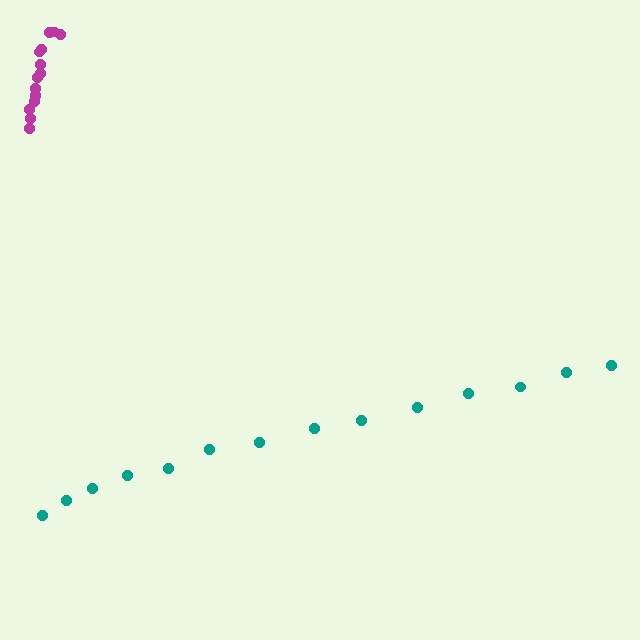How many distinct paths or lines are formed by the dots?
There are 2 distinct paths.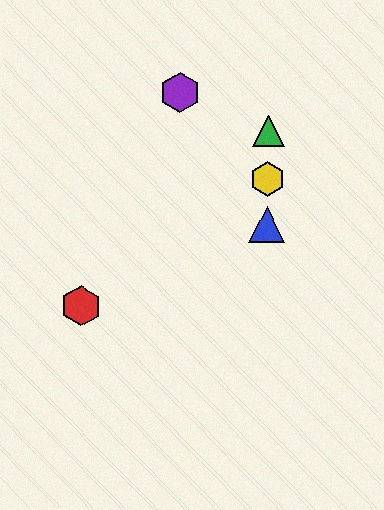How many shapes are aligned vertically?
3 shapes (the blue triangle, the green triangle, the yellow hexagon) are aligned vertically.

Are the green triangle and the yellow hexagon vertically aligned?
Yes, both are at x≈268.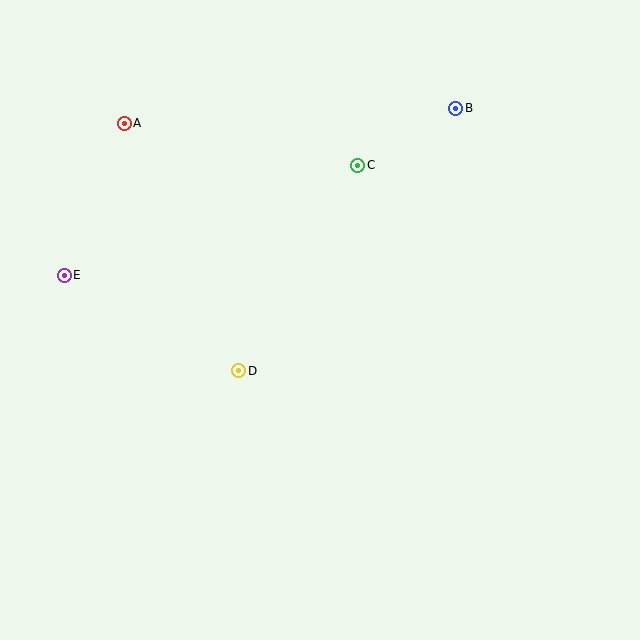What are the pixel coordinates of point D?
Point D is at (239, 371).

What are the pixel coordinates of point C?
Point C is at (358, 165).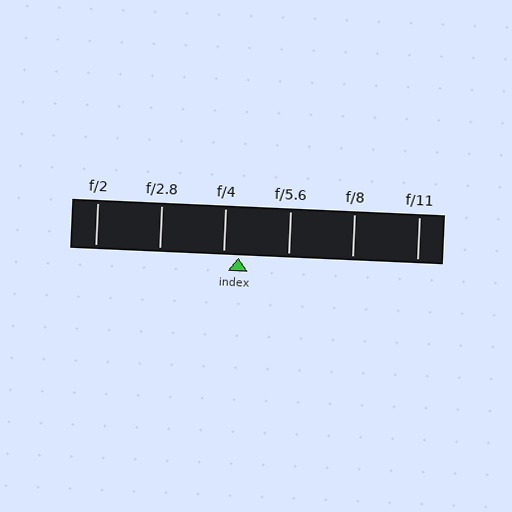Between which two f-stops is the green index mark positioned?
The index mark is between f/4 and f/5.6.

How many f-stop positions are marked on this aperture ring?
There are 6 f-stop positions marked.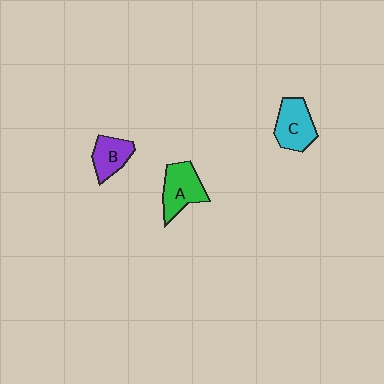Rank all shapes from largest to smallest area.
From largest to smallest: A (green), C (cyan), B (purple).